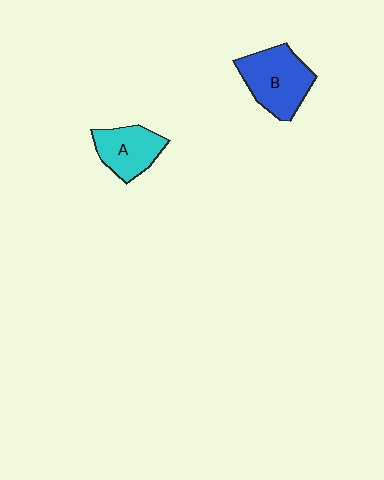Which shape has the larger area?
Shape B (blue).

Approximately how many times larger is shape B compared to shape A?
Approximately 1.3 times.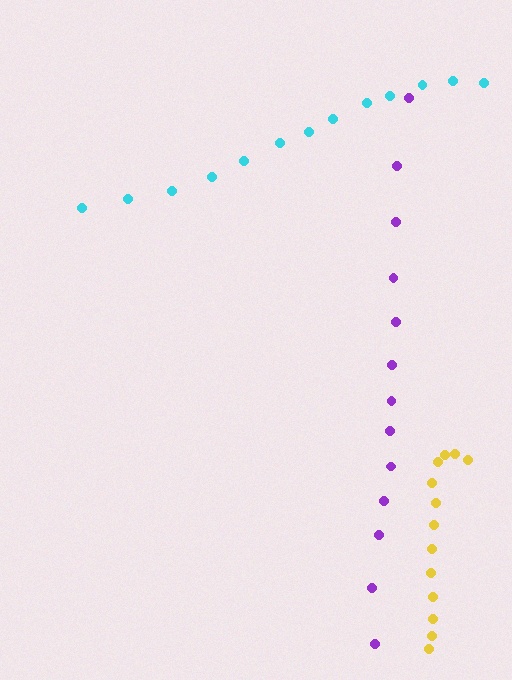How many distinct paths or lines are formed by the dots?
There are 3 distinct paths.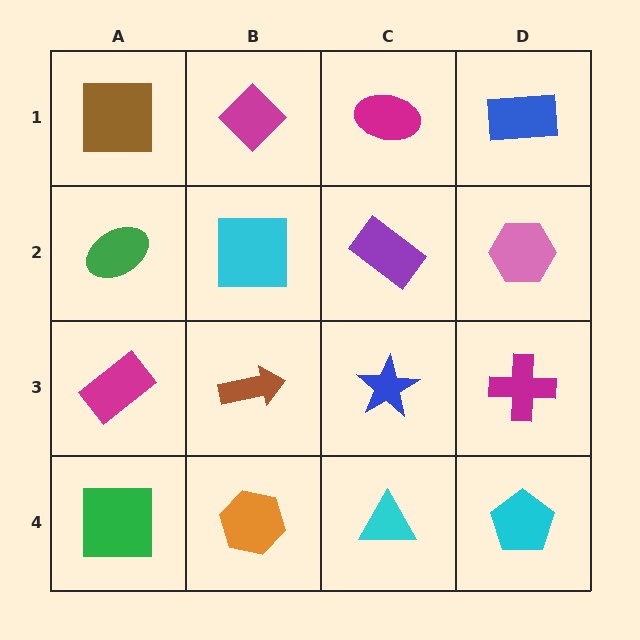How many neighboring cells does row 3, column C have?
4.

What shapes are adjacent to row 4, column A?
A magenta rectangle (row 3, column A), an orange hexagon (row 4, column B).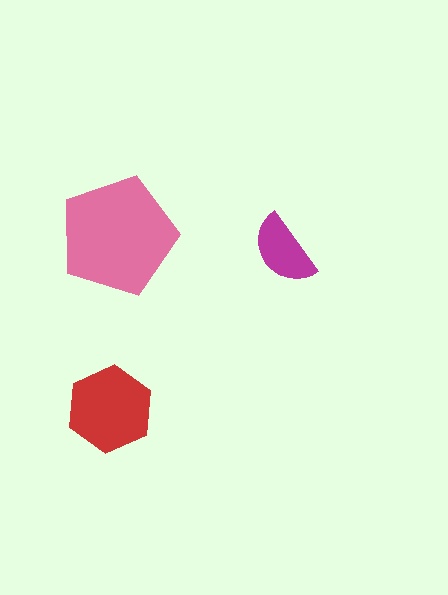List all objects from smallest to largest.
The magenta semicircle, the red hexagon, the pink pentagon.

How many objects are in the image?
There are 3 objects in the image.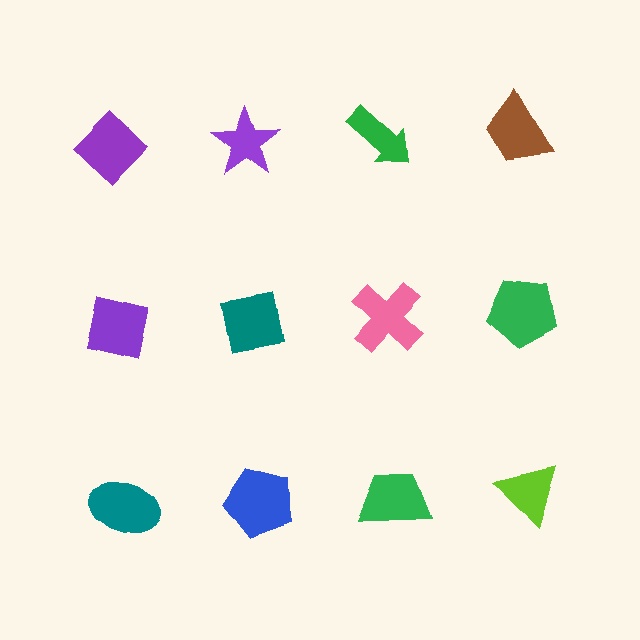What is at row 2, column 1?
A purple square.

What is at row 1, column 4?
A brown trapezoid.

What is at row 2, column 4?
A green pentagon.